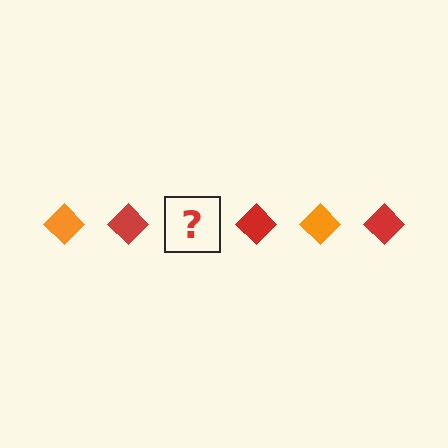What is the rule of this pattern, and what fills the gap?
The rule is that the pattern cycles through orange, red diamonds. The gap should be filled with an orange diamond.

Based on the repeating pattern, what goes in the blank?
The blank should be an orange diamond.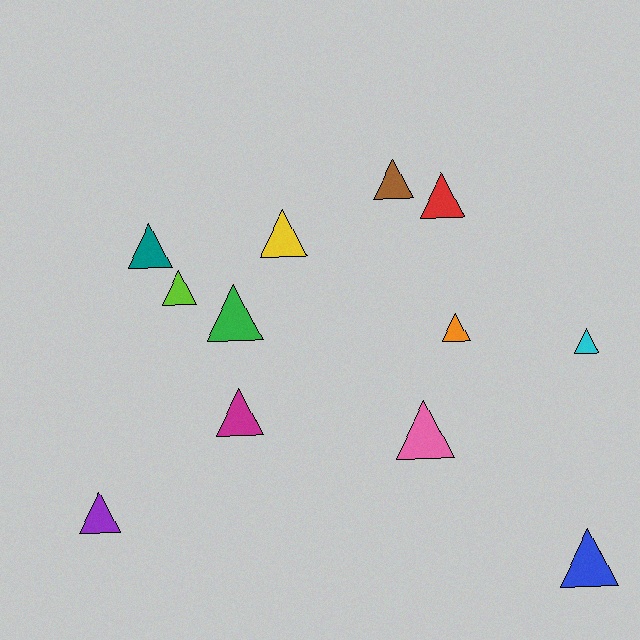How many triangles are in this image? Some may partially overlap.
There are 12 triangles.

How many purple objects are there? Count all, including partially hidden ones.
There is 1 purple object.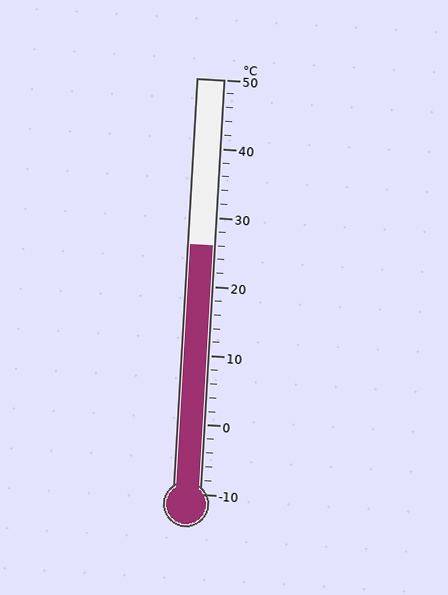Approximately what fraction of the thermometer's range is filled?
The thermometer is filled to approximately 60% of its range.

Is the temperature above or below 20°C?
The temperature is above 20°C.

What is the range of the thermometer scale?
The thermometer scale ranges from -10°C to 50°C.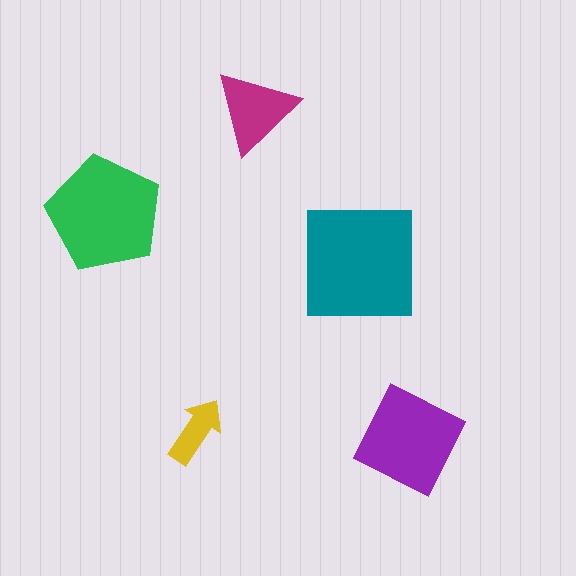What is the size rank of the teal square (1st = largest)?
1st.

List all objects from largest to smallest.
The teal square, the green pentagon, the purple diamond, the magenta triangle, the yellow arrow.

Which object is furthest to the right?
The purple diamond is rightmost.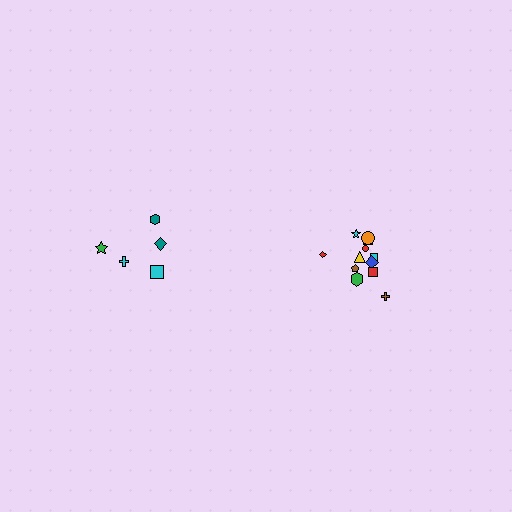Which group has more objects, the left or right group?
The right group.